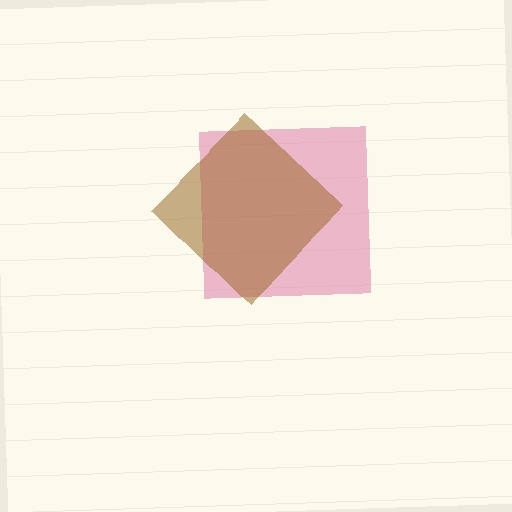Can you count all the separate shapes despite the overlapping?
Yes, there are 2 separate shapes.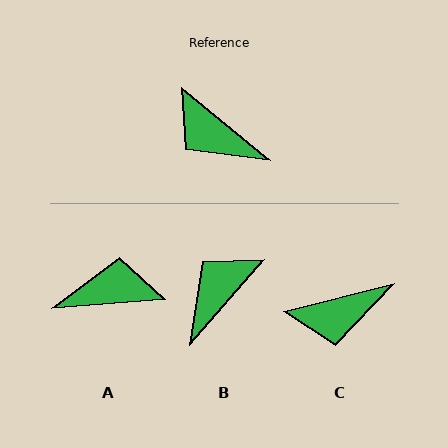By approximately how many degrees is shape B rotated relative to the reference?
Approximately 91 degrees clockwise.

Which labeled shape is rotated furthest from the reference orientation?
A, about 136 degrees away.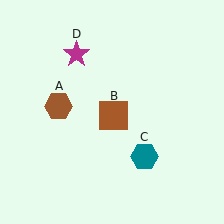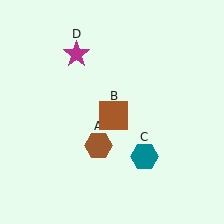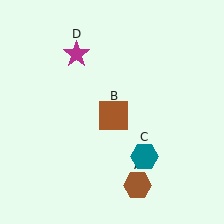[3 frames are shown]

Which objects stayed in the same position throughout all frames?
Brown square (object B) and teal hexagon (object C) and magenta star (object D) remained stationary.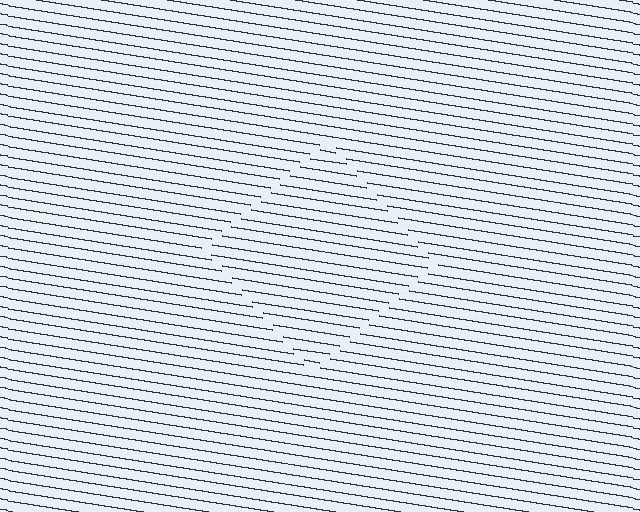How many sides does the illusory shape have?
4 sides — the line-ends trace a square.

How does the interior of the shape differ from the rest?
The interior of the shape contains the same grating, shifted by half a period — the contour is defined by the phase discontinuity where line-ends from the inner and outer gratings abut.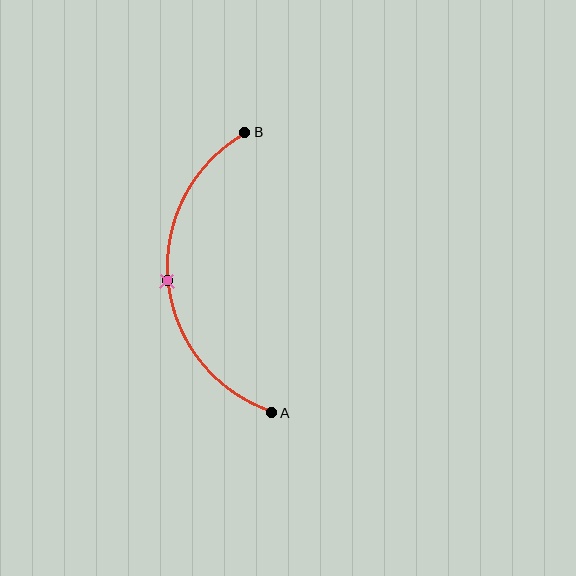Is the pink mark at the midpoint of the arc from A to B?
Yes. The pink mark lies on the arc at equal arc-length from both A and B — it is the arc midpoint.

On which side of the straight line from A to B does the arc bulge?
The arc bulges to the left of the straight line connecting A and B.